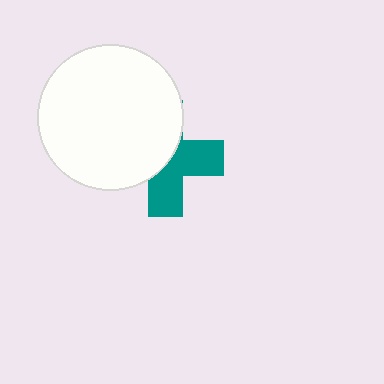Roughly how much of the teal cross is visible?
About half of it is visible (roughly 48%).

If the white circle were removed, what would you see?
You would see the complete teal cross.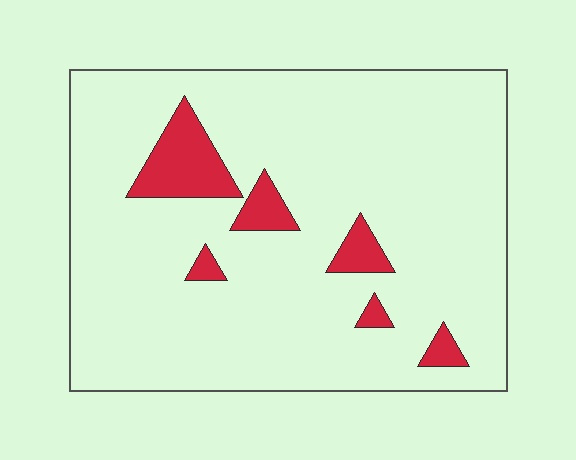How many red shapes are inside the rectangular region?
6.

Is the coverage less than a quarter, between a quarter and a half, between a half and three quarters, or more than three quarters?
Less than a quarter.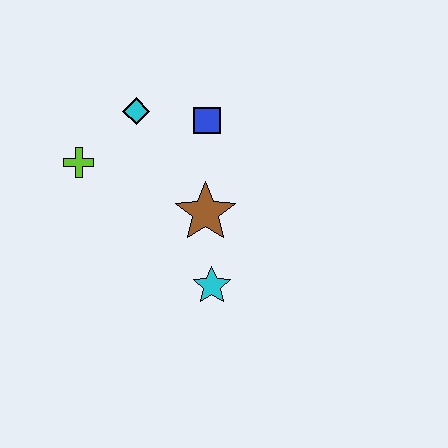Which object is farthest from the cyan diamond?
The cyan star is farthest from the cyan diamond.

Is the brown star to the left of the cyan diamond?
No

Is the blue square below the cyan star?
No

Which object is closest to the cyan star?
The brown star is closest to the cyan star.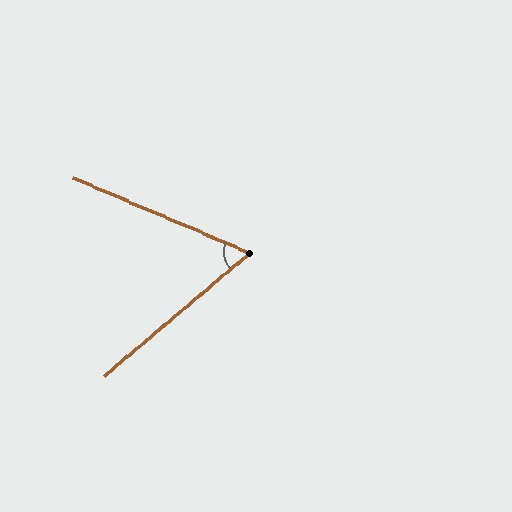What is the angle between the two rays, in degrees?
Approximately 63 degrees.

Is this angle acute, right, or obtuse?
It is acute.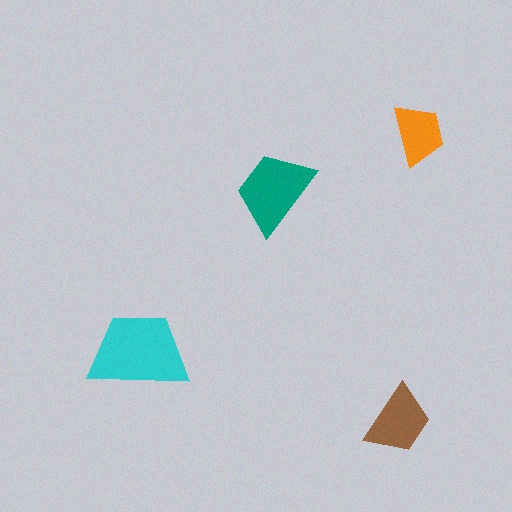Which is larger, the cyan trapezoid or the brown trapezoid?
The cyan one.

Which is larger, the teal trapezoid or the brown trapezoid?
The teal one.